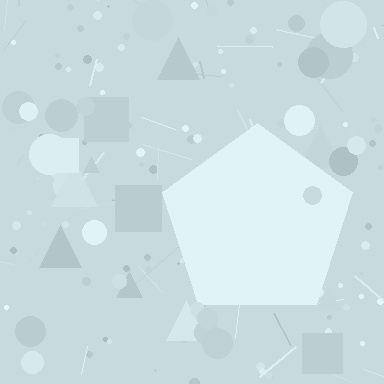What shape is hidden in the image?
A pentagon is hidden in the image.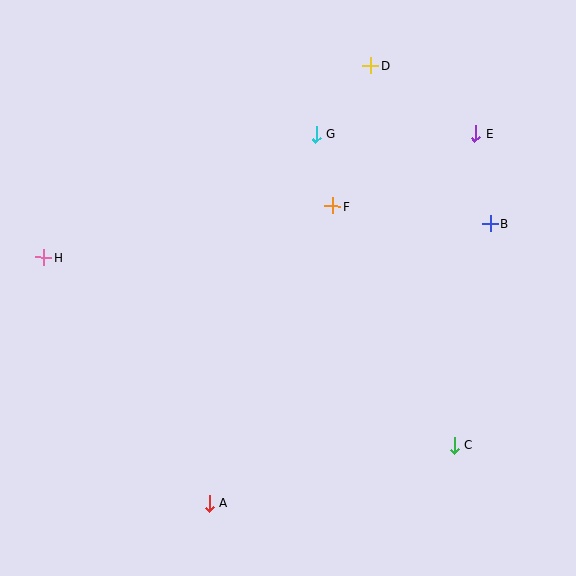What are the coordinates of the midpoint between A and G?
The midpoint between A and G is at (262, 319).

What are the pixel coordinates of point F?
Point F is at (332, 206).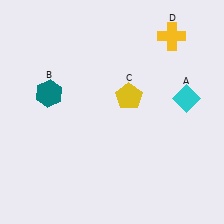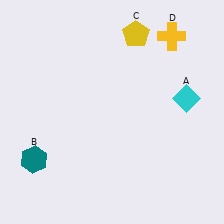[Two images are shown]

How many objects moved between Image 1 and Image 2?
2 objects moved between the two images.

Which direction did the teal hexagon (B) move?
The teal hexagon (B) moved down.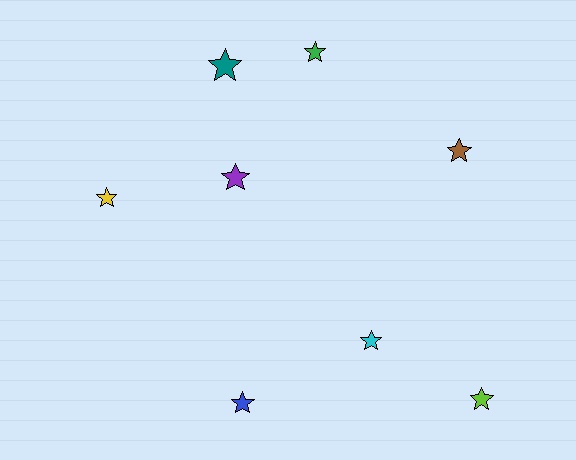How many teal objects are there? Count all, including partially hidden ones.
There is 1 teal object.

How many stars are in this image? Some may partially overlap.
There are 8 stars.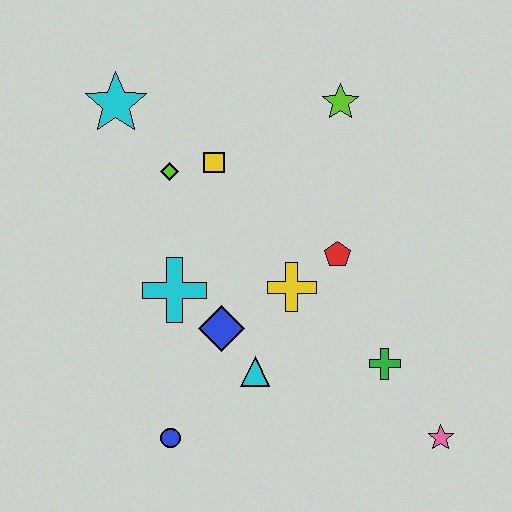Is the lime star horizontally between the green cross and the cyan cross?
Yes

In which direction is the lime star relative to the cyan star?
The lime star is to the right of the cyan star.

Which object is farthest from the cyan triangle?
The cyan star is farthest from the cyan triangle.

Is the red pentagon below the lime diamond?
Yes